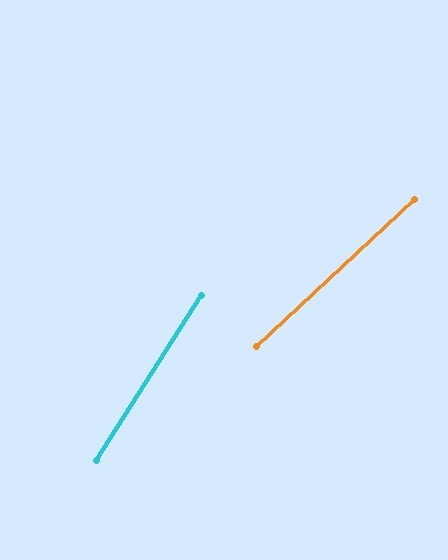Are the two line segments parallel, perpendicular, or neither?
Neither parallel nor perpendicular — they differ by about 15°.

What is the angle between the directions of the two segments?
Approximately 15 degrees.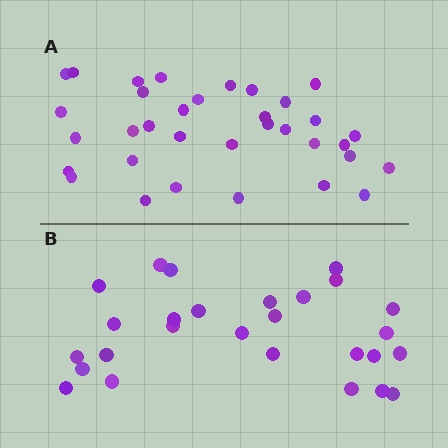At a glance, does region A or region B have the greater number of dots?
Region A (the top region) has more dots.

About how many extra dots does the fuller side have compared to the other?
Region A has roughly 8 or so more dots than region B.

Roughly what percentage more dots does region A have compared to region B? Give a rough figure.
About 25% more.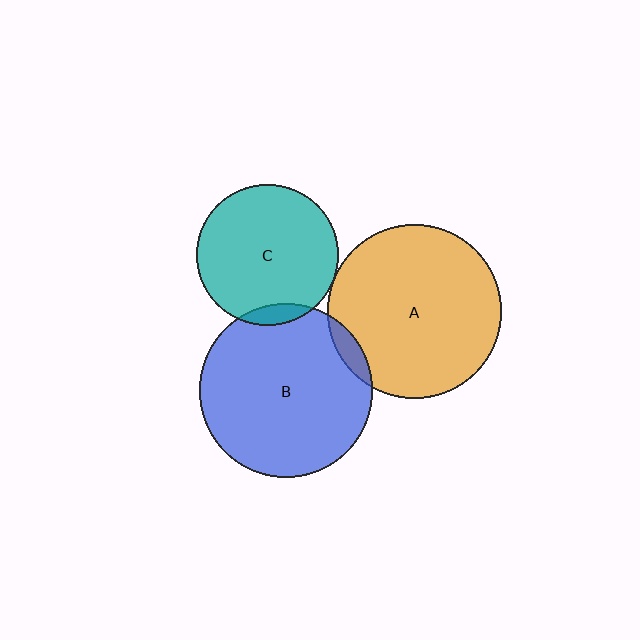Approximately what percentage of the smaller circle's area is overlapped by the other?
Approximately 5%.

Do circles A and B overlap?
Yes.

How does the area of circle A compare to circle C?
Approximately 1.5 times.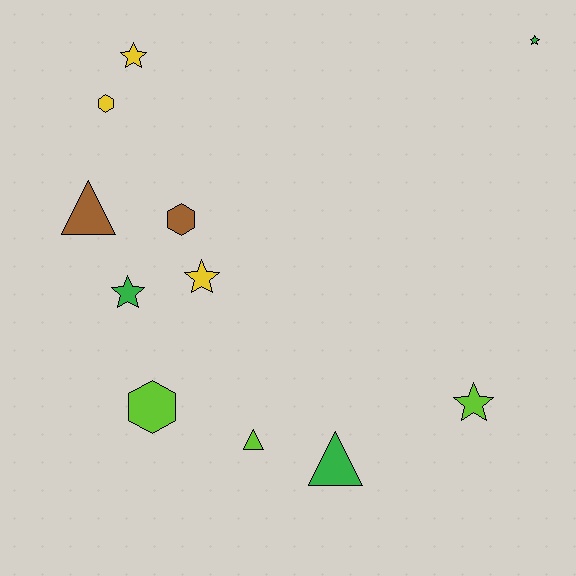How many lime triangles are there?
There is 1 lime triangle.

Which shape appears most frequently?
Star, with 5 objects.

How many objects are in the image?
There are 11 objects.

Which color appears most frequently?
Green, with 3 objects.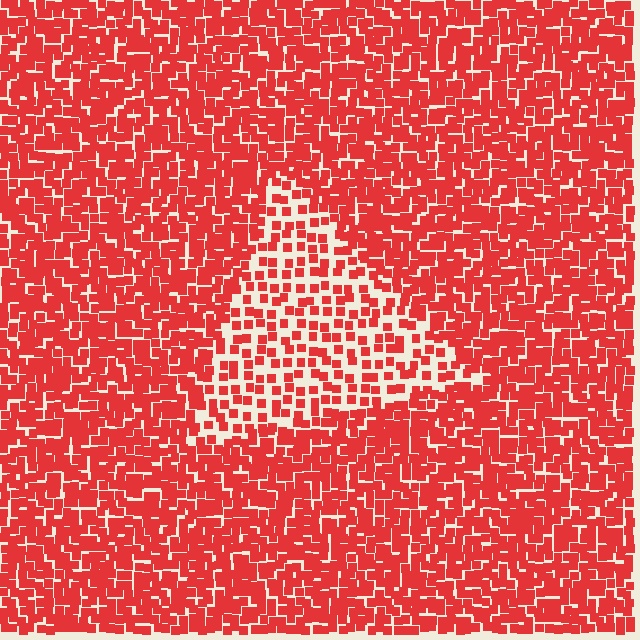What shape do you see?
I see a triangle.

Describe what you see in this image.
The image contains small red elements arranged at two different densities. A triangle-shaped region is visible where the elements are less densely packed than the surrounding area.